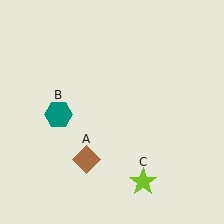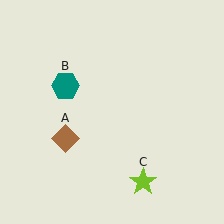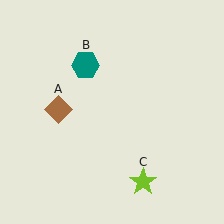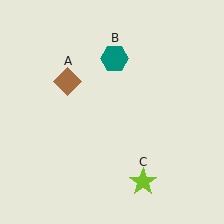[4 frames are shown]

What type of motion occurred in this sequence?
The brown diamond (object A), teal hexagon (object B) rotated clockwise around the center of the scene.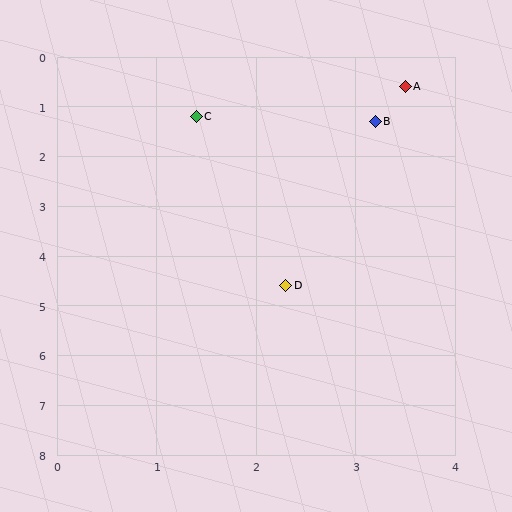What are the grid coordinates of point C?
Point C is at approximately (1.4, 1.2).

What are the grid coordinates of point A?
Point A is at approximately (3.5, 0.6).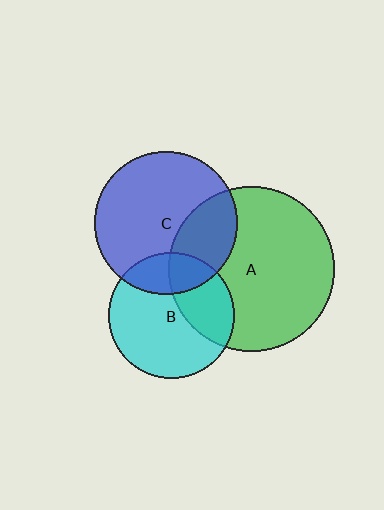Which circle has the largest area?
Circle A (green).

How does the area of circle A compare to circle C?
Approximately 1.3 times.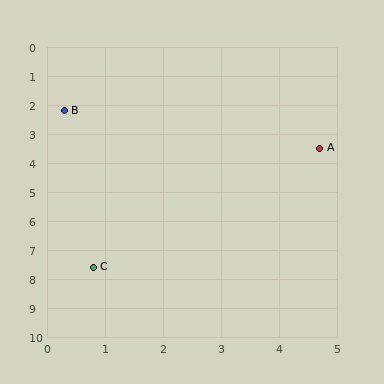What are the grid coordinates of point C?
Point C is at approximately (0.8, 7.6).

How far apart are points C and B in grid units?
Points C and B are about 5.4 grid units apart.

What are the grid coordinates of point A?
Point A is at approximately (4.7, 3.5).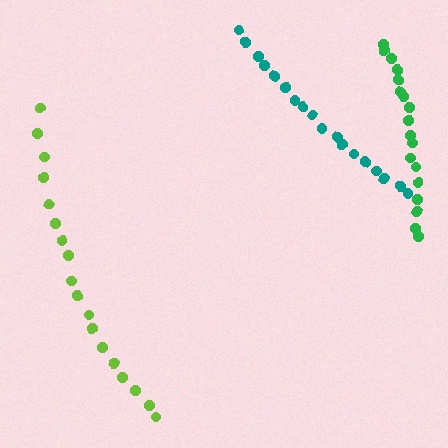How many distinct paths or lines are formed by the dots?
There are 3 distinct paths.